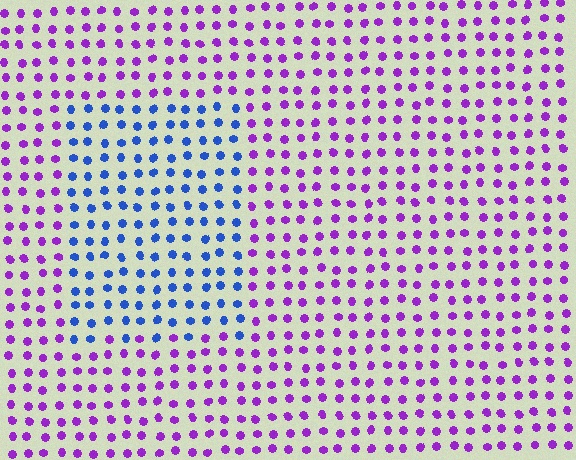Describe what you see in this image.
The image is filled with small purple elements in a uniform arrangement. A rectangle-shaped region is visible where the elements are tinted to a slightly different hue, forming a subtle color boundary.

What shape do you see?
I see a rectangle.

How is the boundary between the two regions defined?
The boundary is defined purely by a slight shift in hue (about 60 degrees). Spacing, size, and orientation are identical on both sides.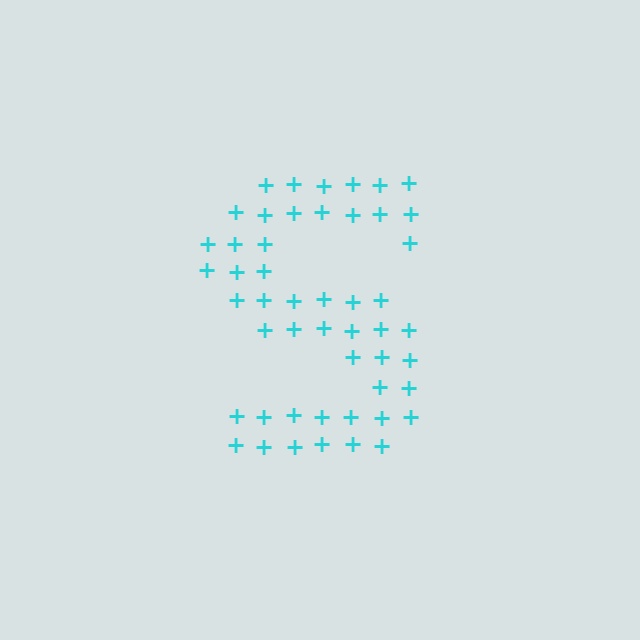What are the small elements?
The small elements are plus signs.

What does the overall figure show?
The overall figure shows the letter S.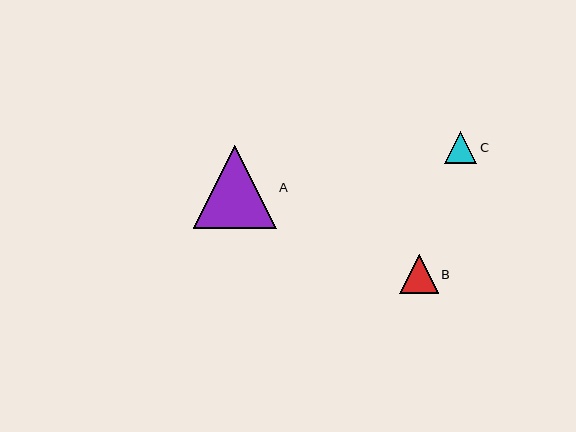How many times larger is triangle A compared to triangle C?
Triangle A is approximately 2.6 times the size of triangle C.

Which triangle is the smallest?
Triangle C is the smallest with a size of approximately 32 pixels.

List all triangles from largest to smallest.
From largest to smallest: A, B, C.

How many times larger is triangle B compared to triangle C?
Triangle B is approximately 1.2 times the size of triangle C.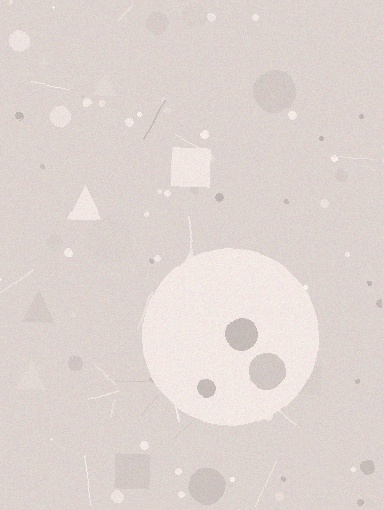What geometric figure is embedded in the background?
A circle is embedded in the background.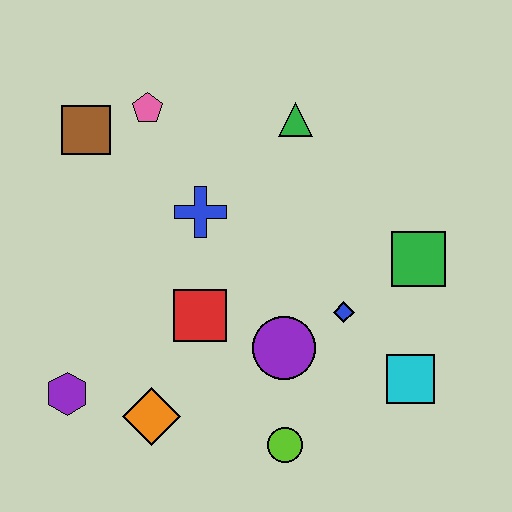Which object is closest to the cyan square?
The blue diamond is closest to the cyan square.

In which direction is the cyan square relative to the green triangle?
The cyan square is below the green triangle.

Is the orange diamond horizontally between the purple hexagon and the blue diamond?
Yes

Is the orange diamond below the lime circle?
No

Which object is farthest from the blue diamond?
The brown square is farthest from the blue diamond.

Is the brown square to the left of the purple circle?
Yes